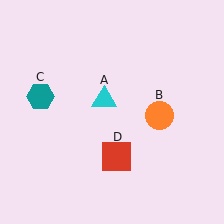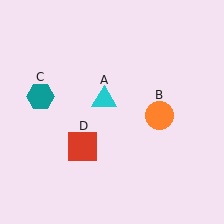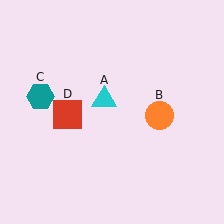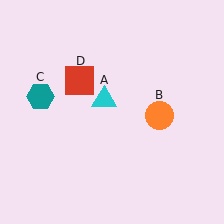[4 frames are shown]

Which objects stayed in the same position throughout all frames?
Cyan triangle (object A) and orange circle (object B) and teal hexagon (object C) remained stationary.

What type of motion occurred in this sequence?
The red square (object D) rotated clockwise around the center of the scene.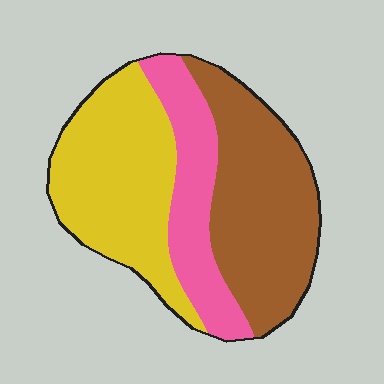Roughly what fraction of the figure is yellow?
Yellow takes up about three eighths (3/8) of the figure.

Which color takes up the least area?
Pink, at roughly 20%.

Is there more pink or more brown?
Brown.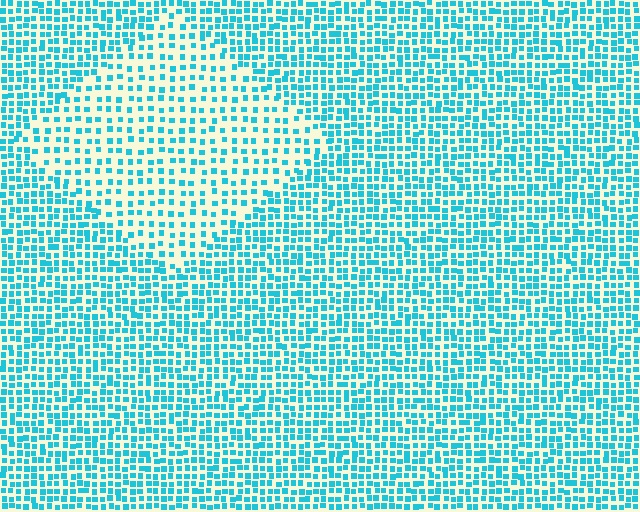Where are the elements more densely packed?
The elements are more densely packed outside the diamond boundary.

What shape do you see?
I see a diamond.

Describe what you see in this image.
The image contains small cyan elements arranged at two different densities. A diamond-shaped region is visible where the elements are less densely packed than the surrounding area.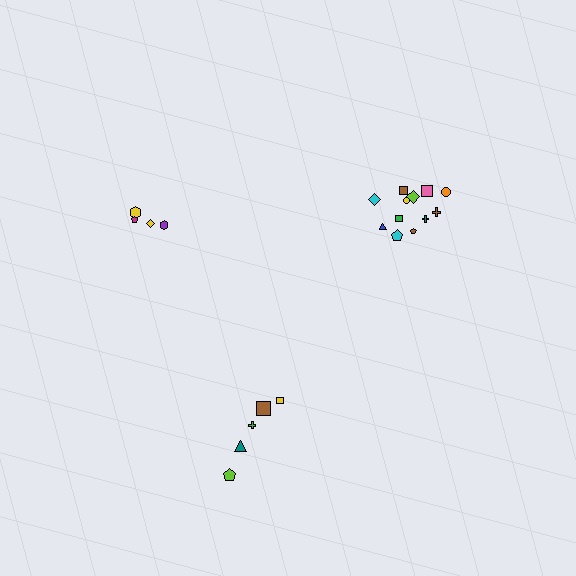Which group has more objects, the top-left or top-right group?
The top-right group.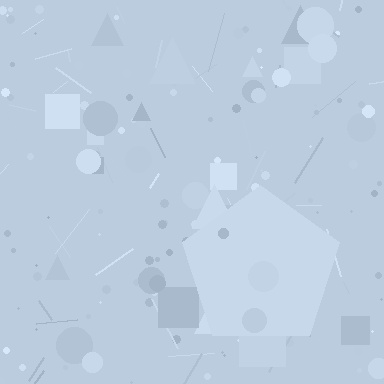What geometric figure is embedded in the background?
A pentagon is embedded in the background.